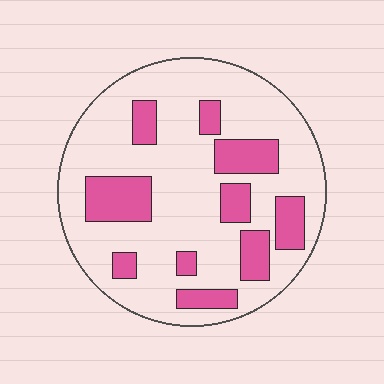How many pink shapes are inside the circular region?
10.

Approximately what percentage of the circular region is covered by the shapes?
Approximately 25%.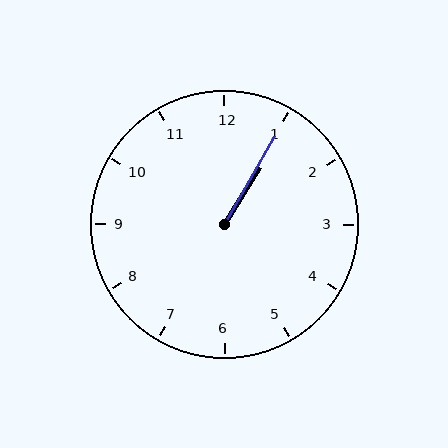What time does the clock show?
1:05.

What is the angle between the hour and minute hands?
Approximately 2 degrees.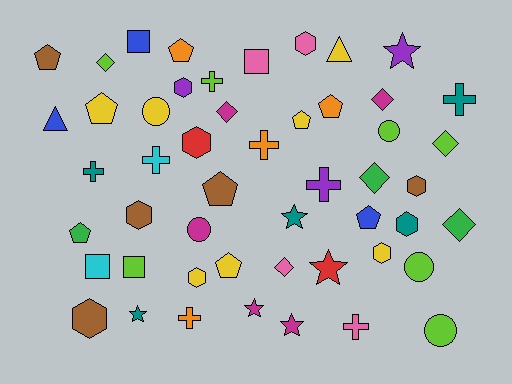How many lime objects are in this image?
There are 7 lime objects.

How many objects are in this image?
There are 50 objects.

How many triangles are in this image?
There are 2 triangles.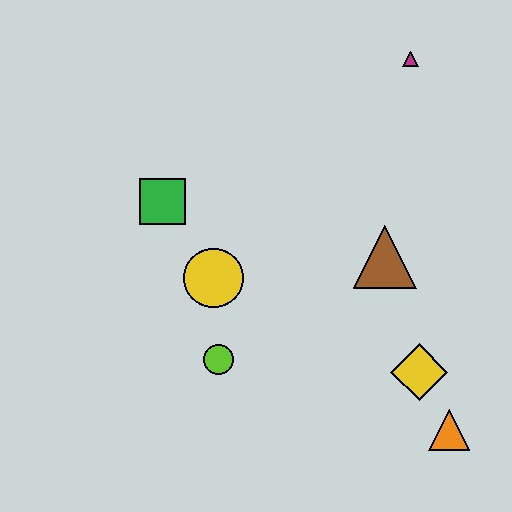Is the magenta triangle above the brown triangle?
Yes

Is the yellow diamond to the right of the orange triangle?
No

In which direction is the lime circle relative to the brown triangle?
The lime circle is to the left of the brown triangle.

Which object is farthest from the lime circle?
The magenta triangle is farthest from the lime circle.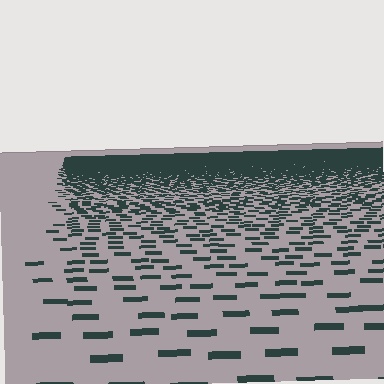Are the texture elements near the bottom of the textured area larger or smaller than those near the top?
Larger. Near the bottom, elements are closer to the viewer and appear at a bigger on-screen size.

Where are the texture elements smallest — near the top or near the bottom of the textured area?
Near the top.